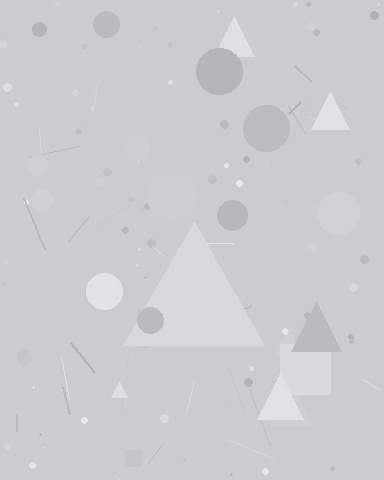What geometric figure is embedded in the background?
A triangle is embedded in the background.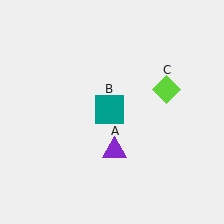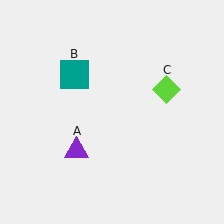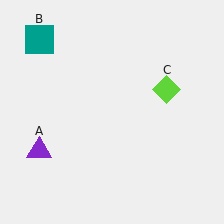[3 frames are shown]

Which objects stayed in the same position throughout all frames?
Lime diamond (object C) remained stationary.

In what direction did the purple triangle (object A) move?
The purple triangle (object A) moved left.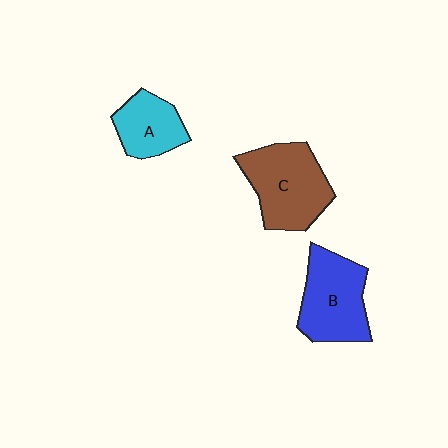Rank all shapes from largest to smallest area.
From largest to smallest: C (brown), B (blue), A (cyan).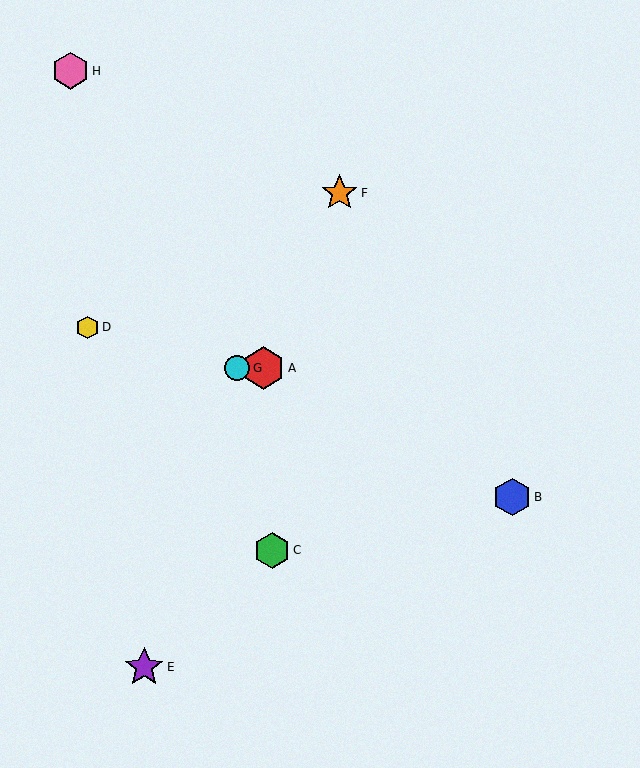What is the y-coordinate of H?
Object H is at y≈71.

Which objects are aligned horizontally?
Objects A, G are aligned horizontally.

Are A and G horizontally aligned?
Yes, both are at y≈368.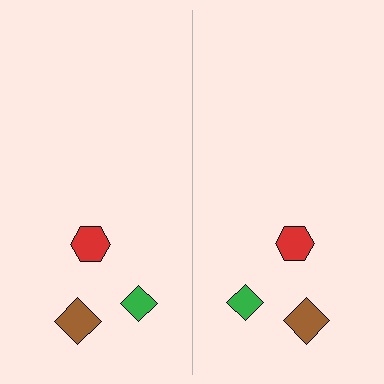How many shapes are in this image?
There are 6 shapes in this image.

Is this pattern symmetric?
Yes, this pattern has bilateral (reflection) symmetry.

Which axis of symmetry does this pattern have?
The pattern has a vertical axis of symmetry running through the center of the image.